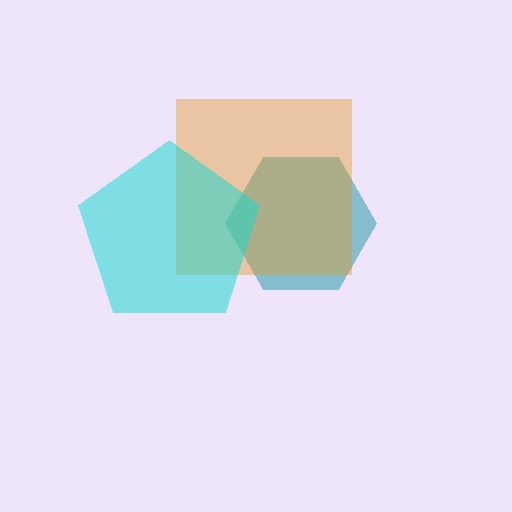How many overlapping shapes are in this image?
There are 3 overlapping shapes in the image.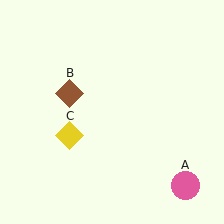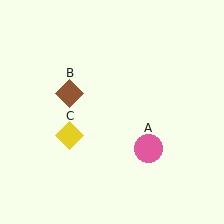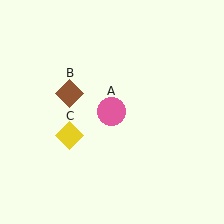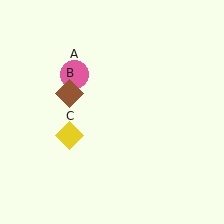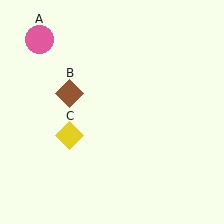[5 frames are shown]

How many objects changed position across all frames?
1 object changed position: pink circle (object A).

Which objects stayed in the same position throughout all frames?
Brown diamond (object B) and yellow diamond (object C) remained stationary.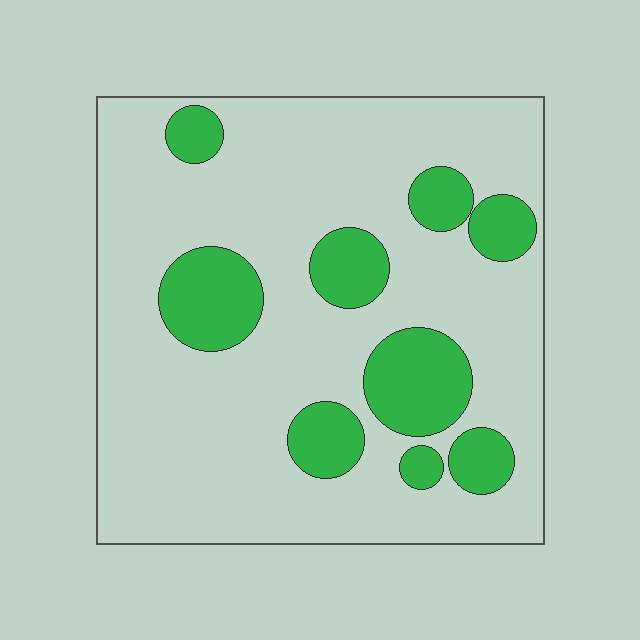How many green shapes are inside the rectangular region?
9.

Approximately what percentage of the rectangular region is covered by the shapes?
Approximately 20%.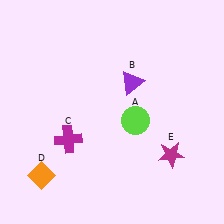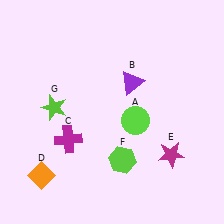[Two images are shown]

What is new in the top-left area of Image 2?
A lime star (G) was added in the top-left area of Image 2.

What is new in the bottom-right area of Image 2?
A lime hexagon (F) was added in the bottom-right area of Image 2.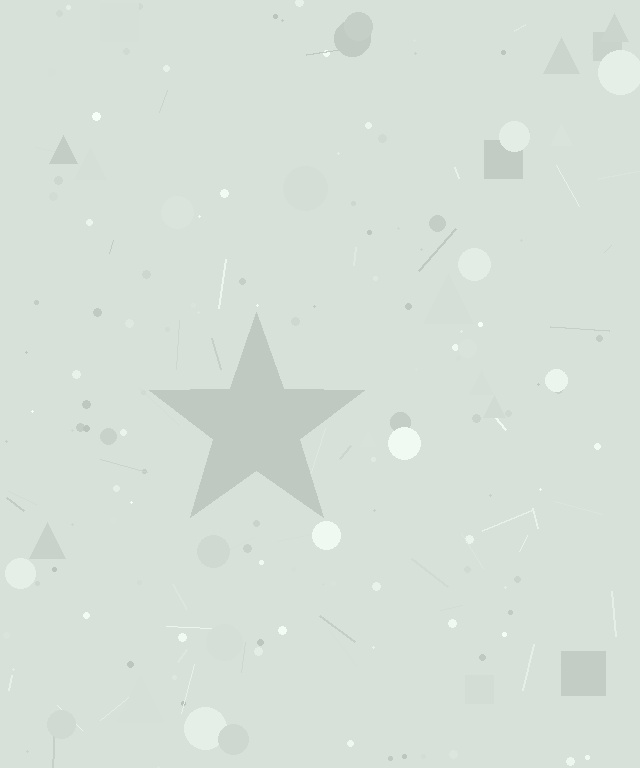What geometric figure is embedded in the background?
A star is embedded in the background.